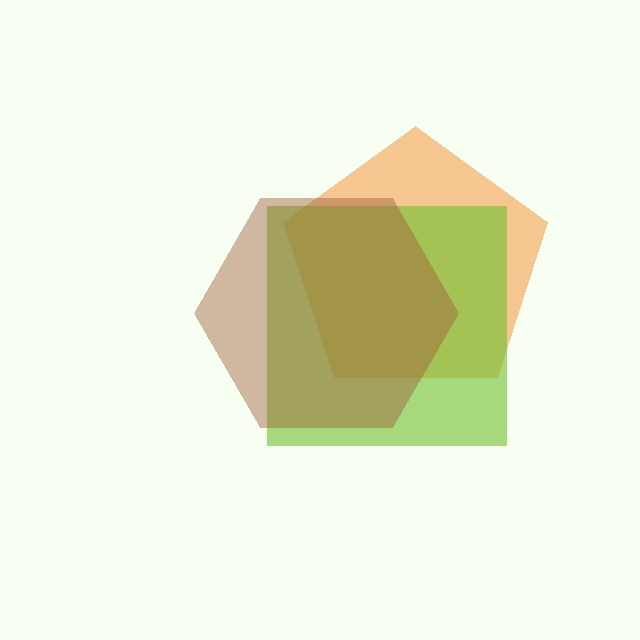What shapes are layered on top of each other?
The layered shapes are: an orange pentagon, a lime square, a brown hexagon.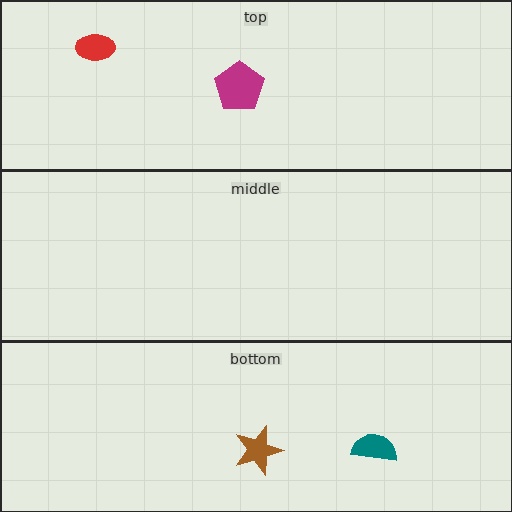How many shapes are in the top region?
2.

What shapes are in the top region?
The magenta pentagon, the red ellipse.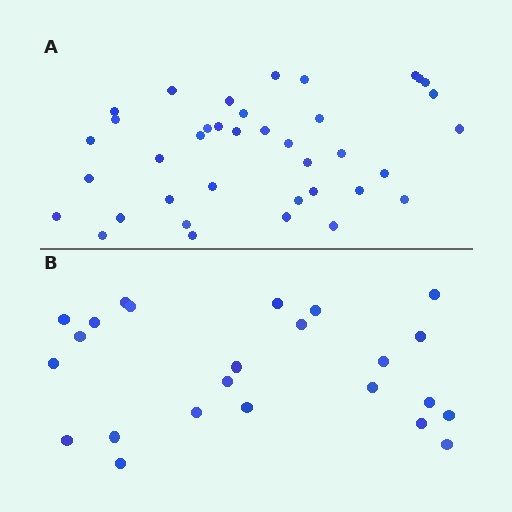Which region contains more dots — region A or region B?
Region A (the top region) has more dots.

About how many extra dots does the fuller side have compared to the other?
Region A has approximately 15 more dots than region B.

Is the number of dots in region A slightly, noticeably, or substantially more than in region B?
Region A has substantially more. The ratio is roughly 1.6 to 1.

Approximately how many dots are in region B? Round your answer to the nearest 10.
About 20 dots. (The exact count is 24, which rounds to 20.)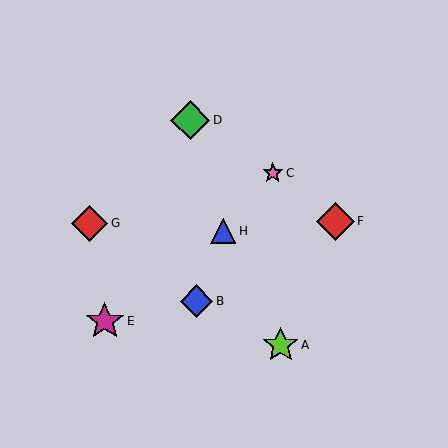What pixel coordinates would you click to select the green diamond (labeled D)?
Click at (190, 120) to select the green diamond D.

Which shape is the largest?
The green diamond (labeled D) is the largest.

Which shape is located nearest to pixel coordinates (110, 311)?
The magenta star (labeled E) at (105, 321) is nearest to that location.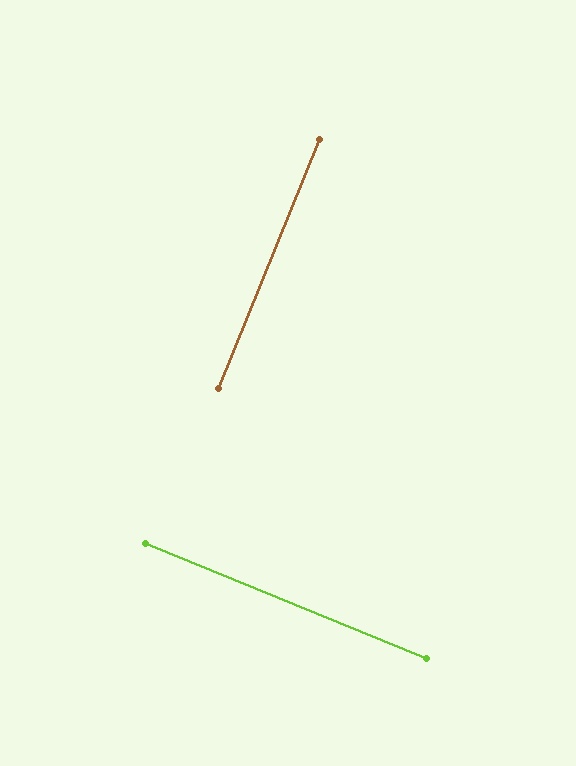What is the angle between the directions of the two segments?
Approximately 90 degrees.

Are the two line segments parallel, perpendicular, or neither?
Perpendicular — they meet at approximately 90°.